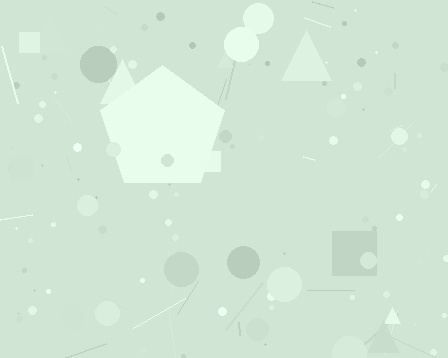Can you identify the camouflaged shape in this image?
The camouflaged shape is a pentagon.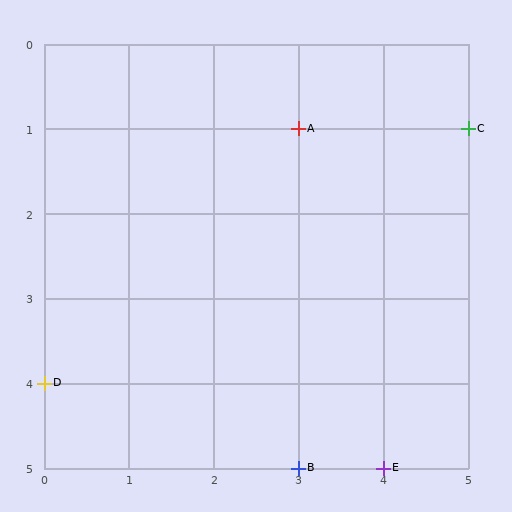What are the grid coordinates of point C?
Point C is at grid coordinates (5, 1).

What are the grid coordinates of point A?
Point A is at grid coordinates (3, 1).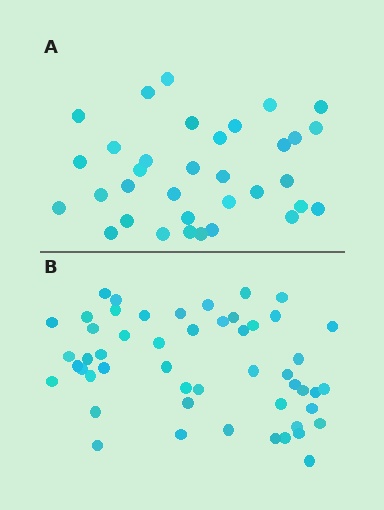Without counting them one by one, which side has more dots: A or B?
Region B (the bottom region) has more dots.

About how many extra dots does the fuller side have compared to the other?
Region B has approximately 15 more dots than region A.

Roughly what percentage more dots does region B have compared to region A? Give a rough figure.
About 50% more.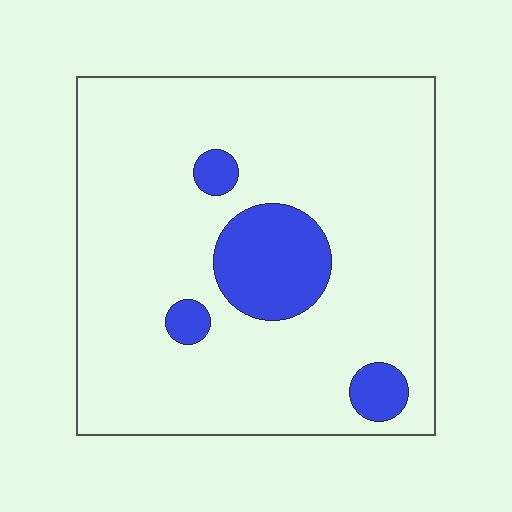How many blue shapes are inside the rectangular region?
4.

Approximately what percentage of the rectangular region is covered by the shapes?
Approximately 15%.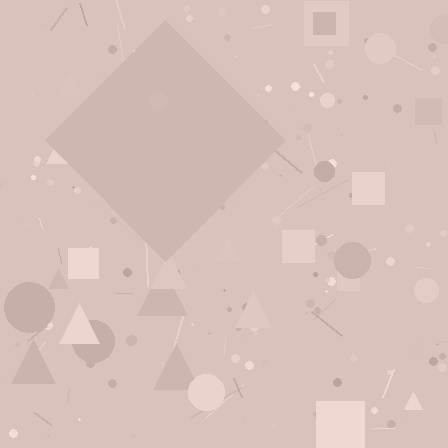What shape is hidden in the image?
A diamond is hidden in the image.